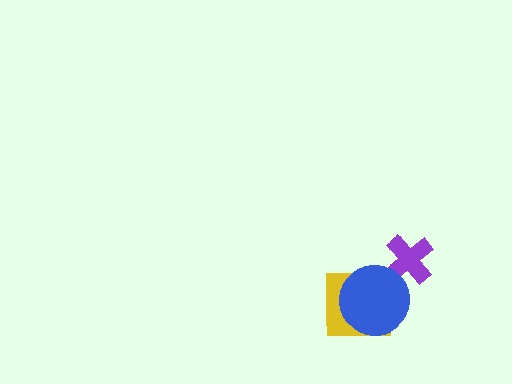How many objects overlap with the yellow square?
1 object overlaps with the yellow square.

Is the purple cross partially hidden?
Yes, it is partially covered by another shape.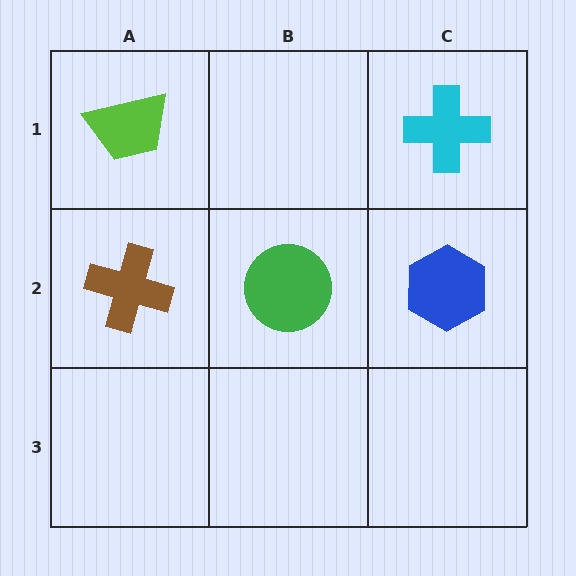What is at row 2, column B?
A green circle.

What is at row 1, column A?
A lime trapezoid.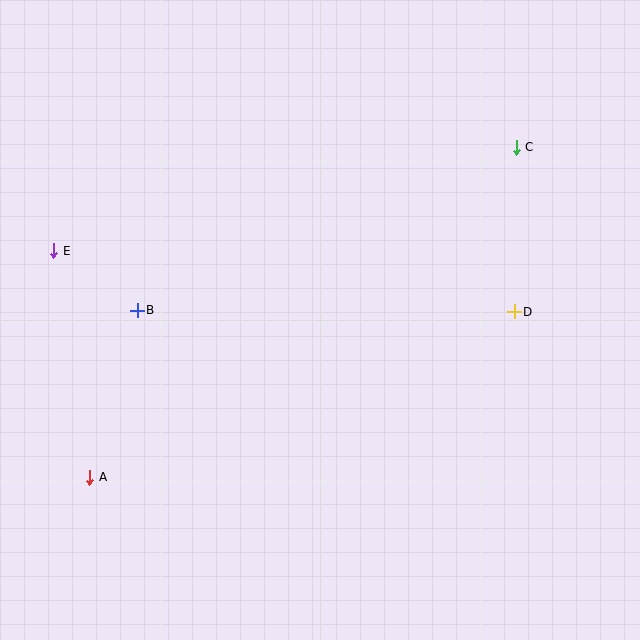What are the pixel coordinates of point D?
Point D is at (514, 312).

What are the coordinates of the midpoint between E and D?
The midpoint between E and D is at (284, 281).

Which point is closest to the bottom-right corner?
Point D is closest to the bottom-right corner.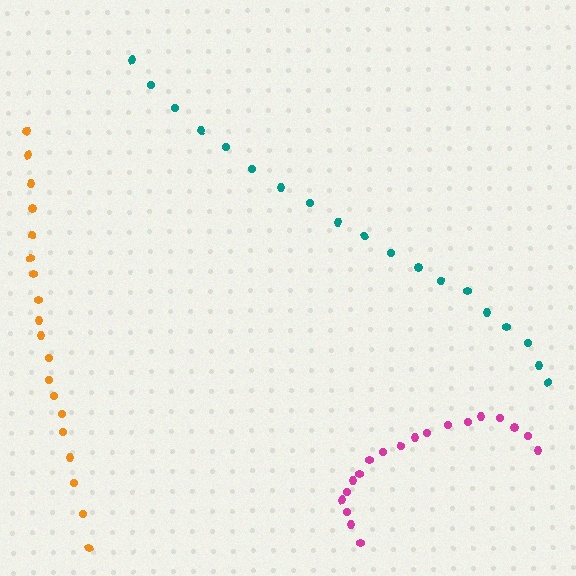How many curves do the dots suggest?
There are 3 distinct paths.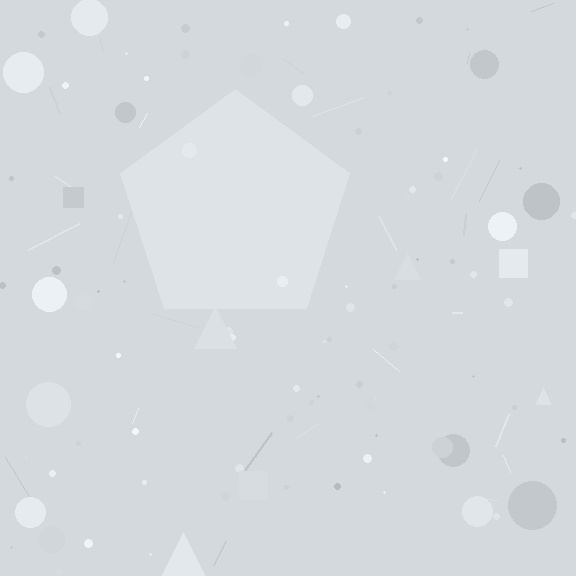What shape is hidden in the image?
A pentagon is hidden in the image.